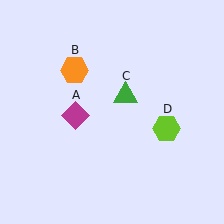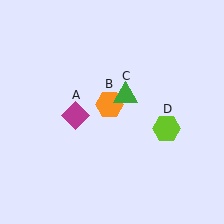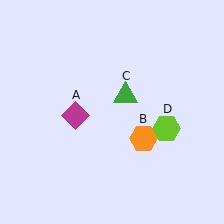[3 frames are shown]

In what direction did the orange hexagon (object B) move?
The orange hexagon (object B) moved down and to the right.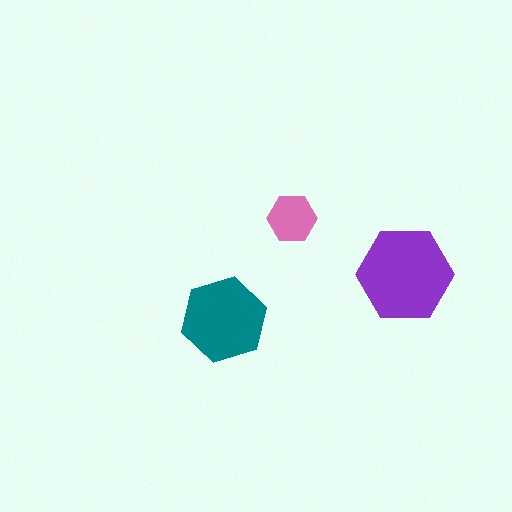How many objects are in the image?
There are 3 objects in the image.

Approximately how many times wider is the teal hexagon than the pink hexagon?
About 1.5 times wider.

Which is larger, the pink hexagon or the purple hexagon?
The purple one.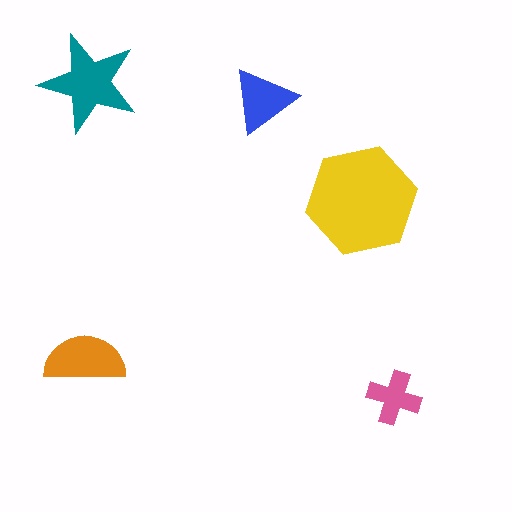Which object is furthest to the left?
The orange semicircle is leftmost.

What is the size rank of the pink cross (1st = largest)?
5th.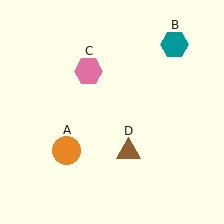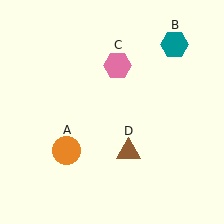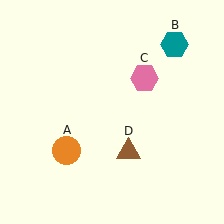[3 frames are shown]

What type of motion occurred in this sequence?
The pink hexagon (object C) rotated clockwise around the center of the scene.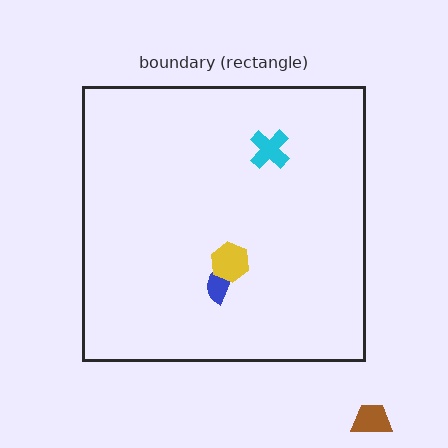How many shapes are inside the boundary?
3 inside, 1 outside.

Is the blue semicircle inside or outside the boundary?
Inside.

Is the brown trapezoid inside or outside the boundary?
Outside.